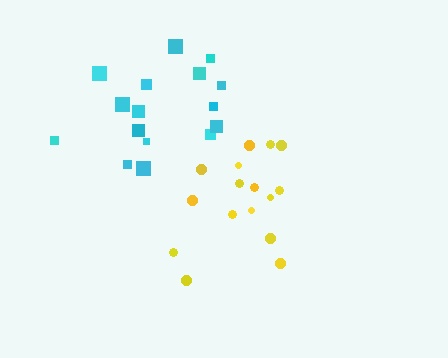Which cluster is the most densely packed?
Yellow.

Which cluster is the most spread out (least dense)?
Cyan.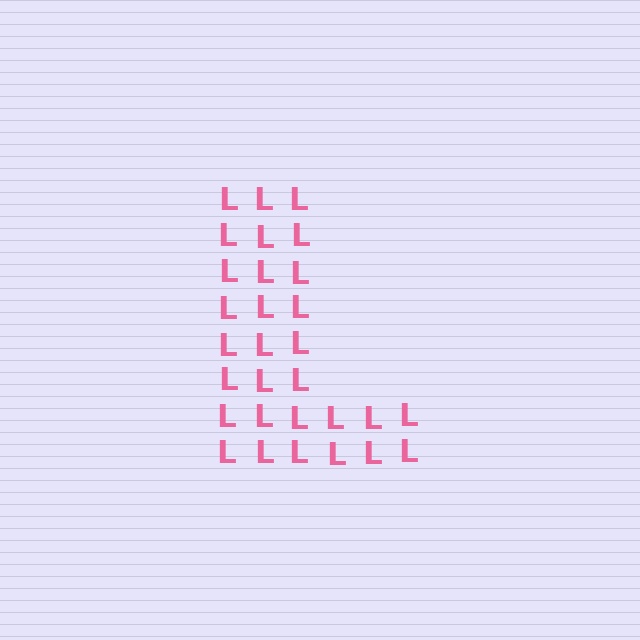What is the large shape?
The large shape is the letter L.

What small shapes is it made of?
It is made of small letter L's.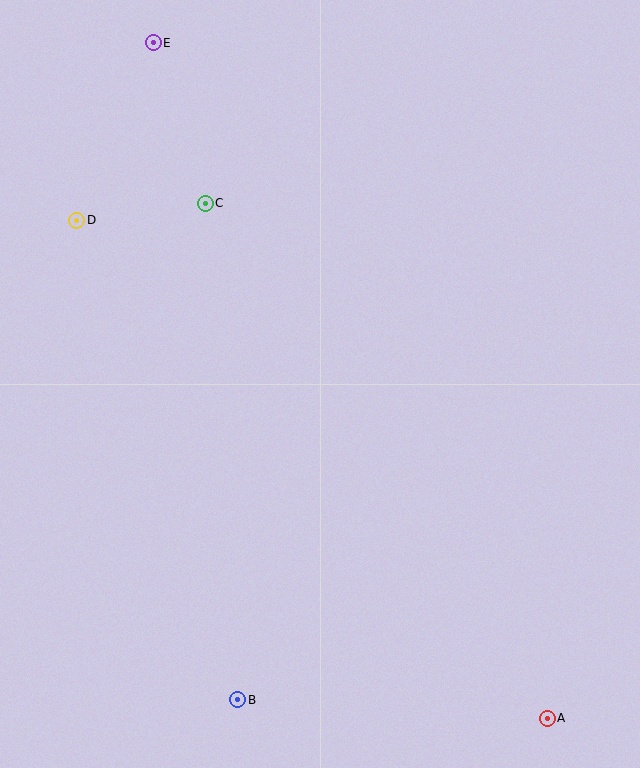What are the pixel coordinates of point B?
Point B is at (238, 700).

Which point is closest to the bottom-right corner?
Point A is closest to the bottom-right corner.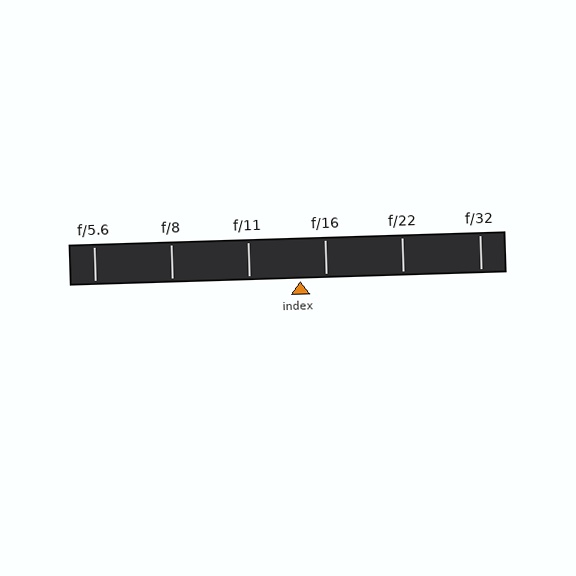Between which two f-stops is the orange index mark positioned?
The index mark is between f/11 and f/16.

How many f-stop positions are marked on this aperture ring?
There are 6 f-stop positions marked.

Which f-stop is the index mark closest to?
The index mark is closest to f/16.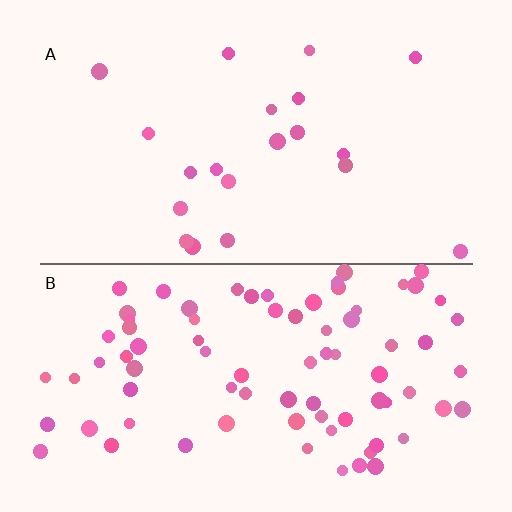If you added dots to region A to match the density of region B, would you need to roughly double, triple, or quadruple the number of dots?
Approximately quadruple.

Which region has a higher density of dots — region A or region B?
B (the bottom).